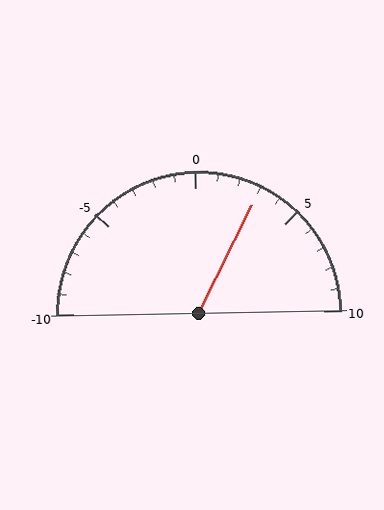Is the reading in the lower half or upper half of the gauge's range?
The reading is in the upper half of the range (-10 to 10).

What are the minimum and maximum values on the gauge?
The gauge ranges from -10 to 10.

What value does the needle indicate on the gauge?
The needle indicates approximately 3.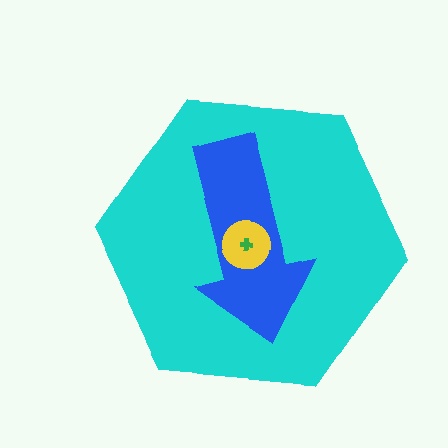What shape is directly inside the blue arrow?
The yellow circle.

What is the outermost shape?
The cyan hexagon.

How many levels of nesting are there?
4.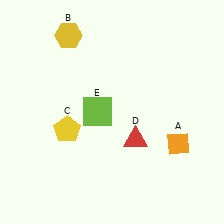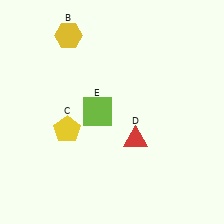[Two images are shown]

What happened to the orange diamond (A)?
The orange diamond (A) was removed in Image 2. It was in the bottom-right area of Image 1.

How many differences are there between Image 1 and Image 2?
There is 1 difference between the two images.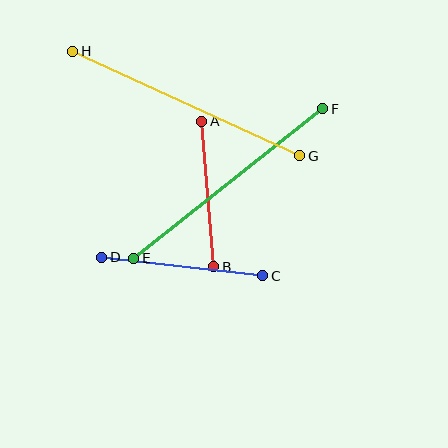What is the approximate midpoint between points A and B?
The midpoint is at approximately (208, 194) pixels.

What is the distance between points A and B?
The distance is approximately 146 pixels.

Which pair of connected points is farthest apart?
Points G and H are farthest apart.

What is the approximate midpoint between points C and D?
The midpoint is at approximately (182, 266) pixels.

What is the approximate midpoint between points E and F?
The midpoint is at approximately (228, 184) pixels.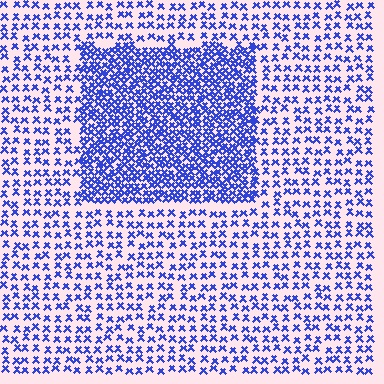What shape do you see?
I see a rectangle.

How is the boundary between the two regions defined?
The boundary is defined by a change in element density (approximately 2.4x ratio). All elements are the same color, size, and shape.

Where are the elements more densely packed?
The elements are more densely packed inside the rectangle boundary.